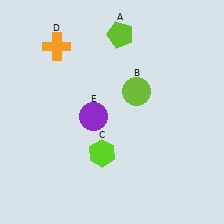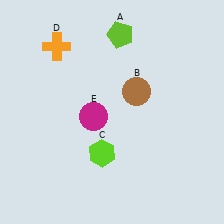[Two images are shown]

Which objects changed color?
B changed from lime to brown. E changed from purple to magenta.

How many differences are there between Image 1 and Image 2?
There are 2 differences between the two images.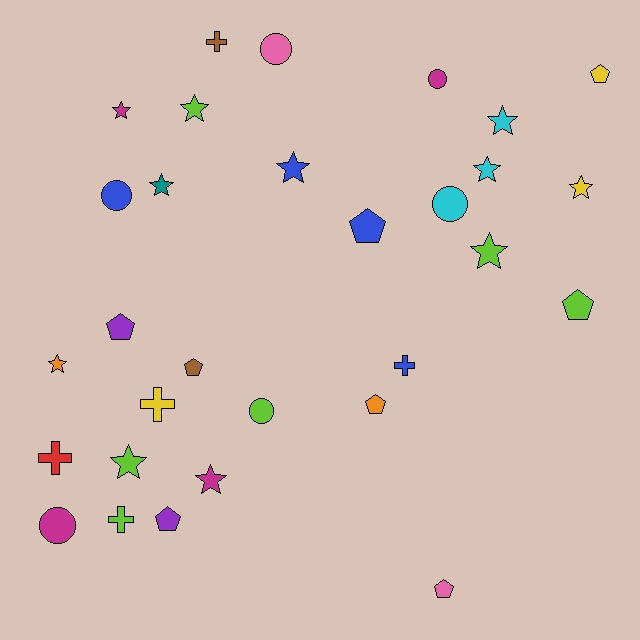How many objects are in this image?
There are 30 objects.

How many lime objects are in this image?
There are 6 lime objects.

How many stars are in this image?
There are 11 stars.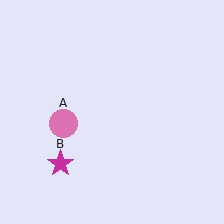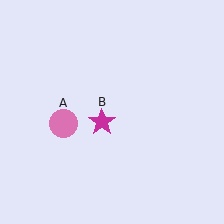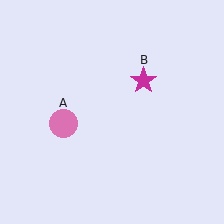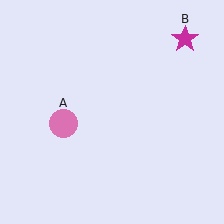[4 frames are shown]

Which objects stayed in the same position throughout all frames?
Pink circle (object A) remained stationary.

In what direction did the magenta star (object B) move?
The magenta star (object B) moved up and to the right.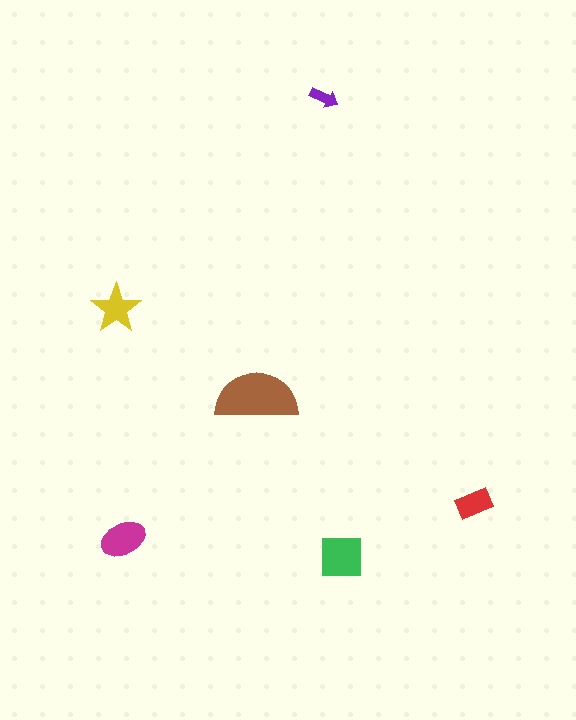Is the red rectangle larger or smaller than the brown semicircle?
Smaller.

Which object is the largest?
The brown semicircle.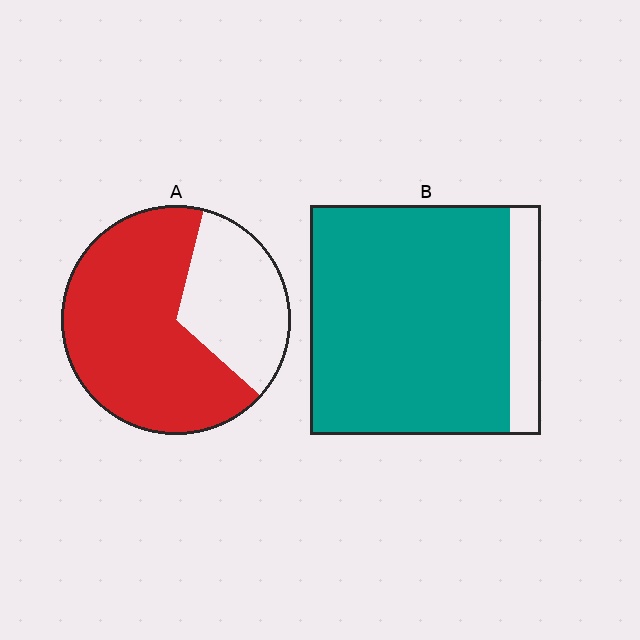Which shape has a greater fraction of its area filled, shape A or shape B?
Shape B.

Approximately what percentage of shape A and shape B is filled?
A is approximately 65% and B is approximately 85%.